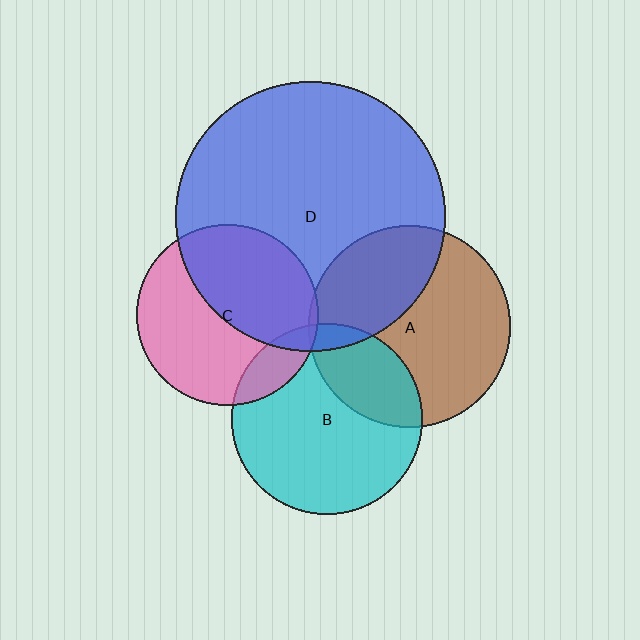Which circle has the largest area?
Circle D (blue).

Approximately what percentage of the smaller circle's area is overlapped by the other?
Approximately 45%.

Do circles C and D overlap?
Yes.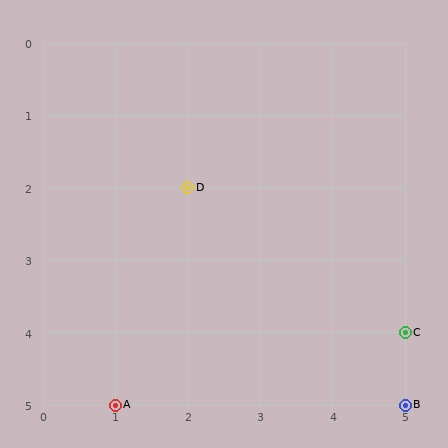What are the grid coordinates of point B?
Point B is at grid coordinates (5, 5).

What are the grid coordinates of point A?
Point A is at grid coordinates (1, 5).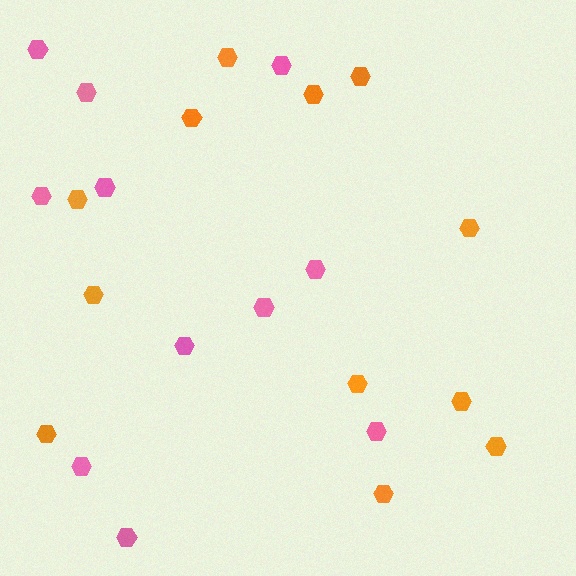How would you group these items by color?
There are 2 groups: one group of orange hexagons (12) and one group of pink hexagons (11).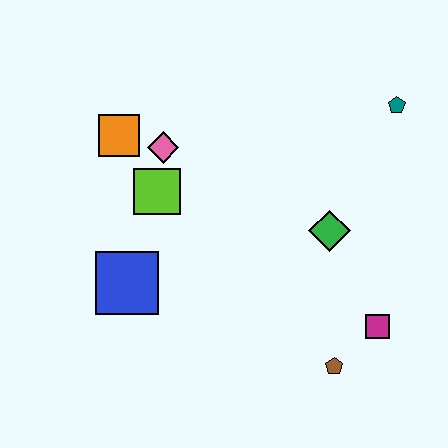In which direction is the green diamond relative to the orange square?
The green diamond is to the right of the orange square.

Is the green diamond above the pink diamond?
No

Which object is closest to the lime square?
The pink diamond is closest to the lime square.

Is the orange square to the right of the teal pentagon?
No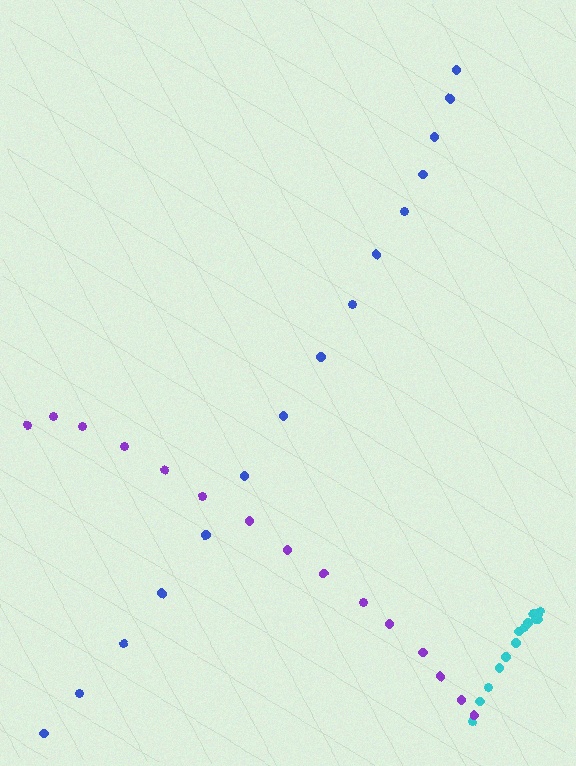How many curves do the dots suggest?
There are 3 distinct paths.